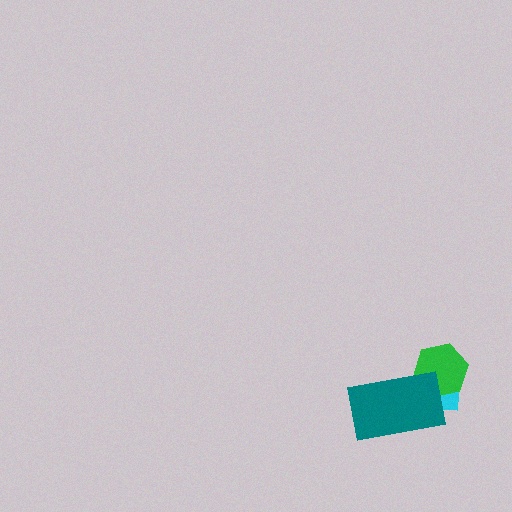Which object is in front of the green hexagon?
The teal rectangle is in front of the green hexagon.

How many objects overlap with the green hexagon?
2 objects overlap with the green hexagon.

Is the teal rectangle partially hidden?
No, no other shape covers it.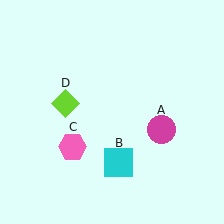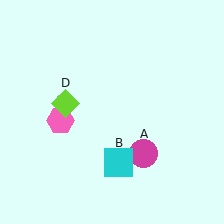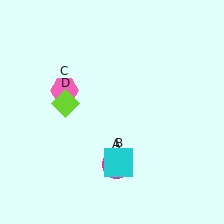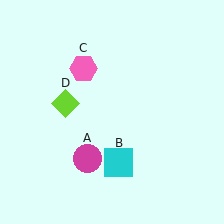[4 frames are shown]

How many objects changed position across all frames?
2 objects changed position: magenta circle (object A), pink hexagon (object C).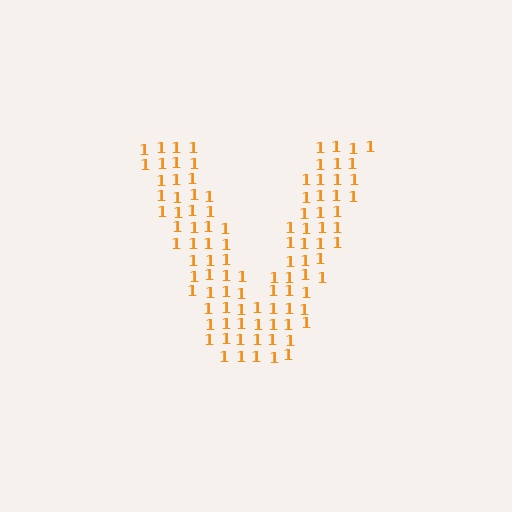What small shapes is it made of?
It is made of small digit 1's.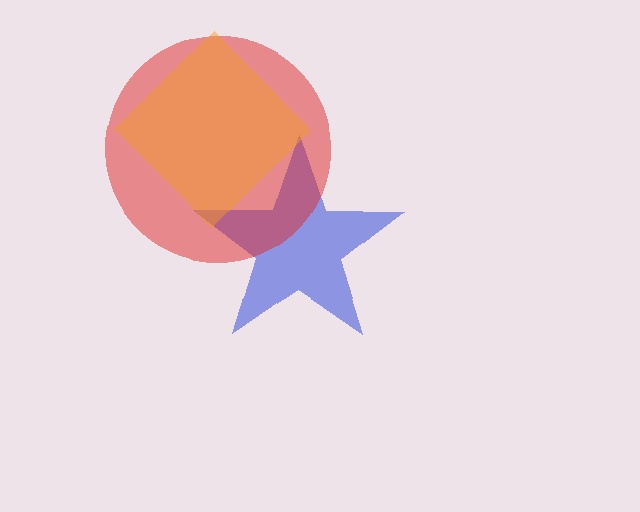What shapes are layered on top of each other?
The layered shapes are: a blue star, a red circle, an orange diamond.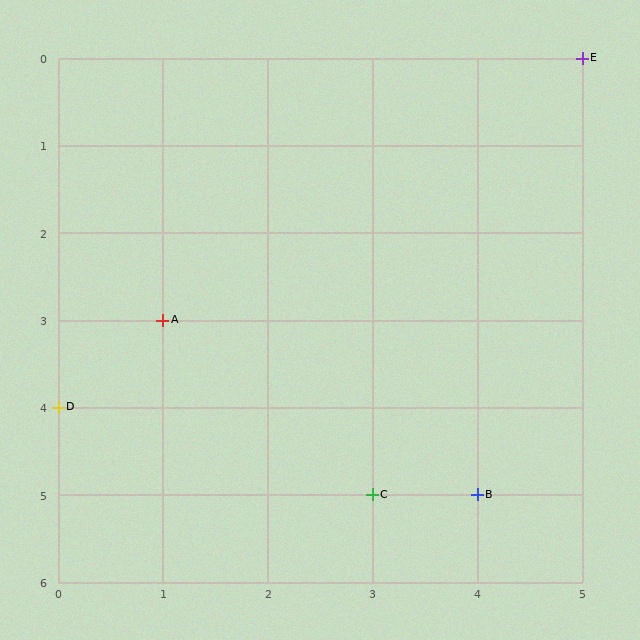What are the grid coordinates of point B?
Point B is at grid coordinates (4, 5).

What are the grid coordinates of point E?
Point E is at grid coordinates (5, 0).